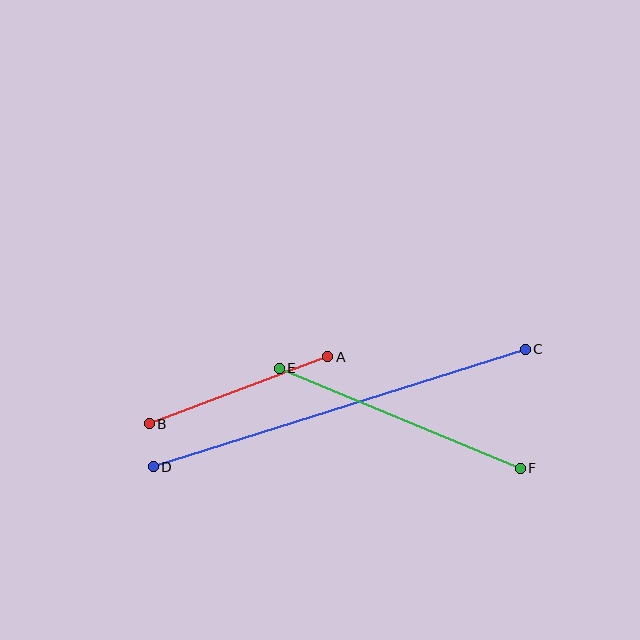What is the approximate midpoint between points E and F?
The midpoint is at approximately (400, 418) pixels.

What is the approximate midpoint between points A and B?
The midpoint is at approximately (239, 390) pixels.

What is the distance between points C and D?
The distance is approximately 390 pixels.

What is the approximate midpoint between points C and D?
The midpoint is at approximately (339, 408) pixels.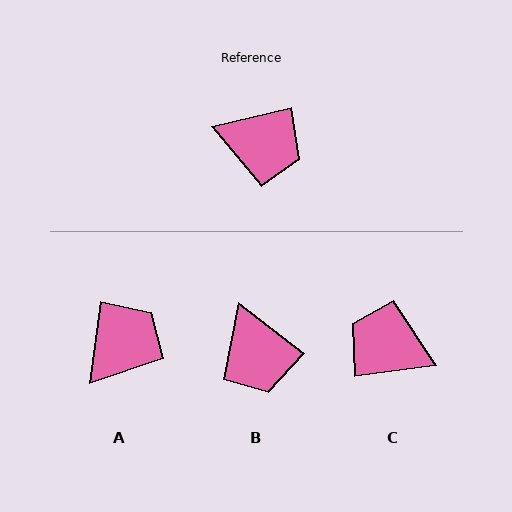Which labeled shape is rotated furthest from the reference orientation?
C, about 174 degrees away.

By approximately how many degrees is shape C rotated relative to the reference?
Approximately 174 degrees counter-clockwise.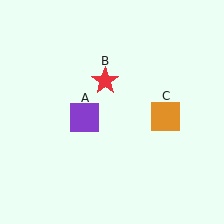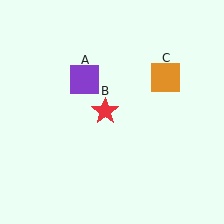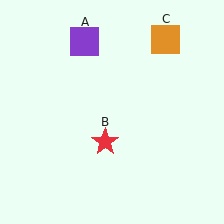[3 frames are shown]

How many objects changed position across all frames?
3 objects changed position: purple square (object A), red star (object B), orange square (object C).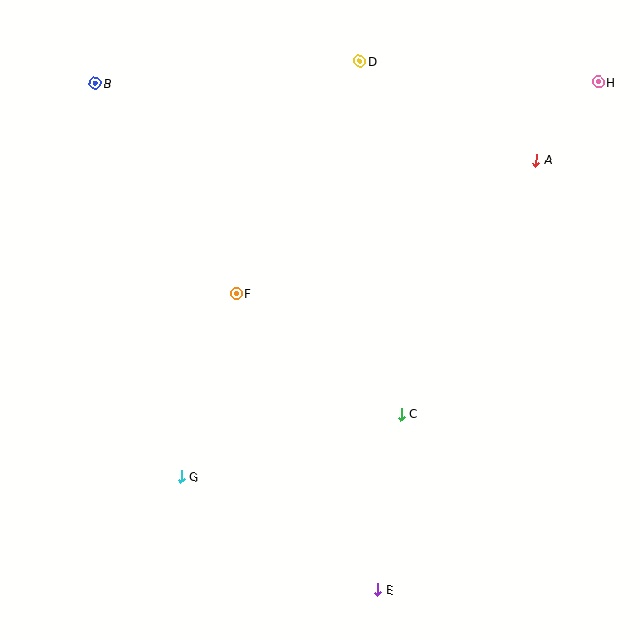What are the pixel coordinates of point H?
Point H is at (598, 82).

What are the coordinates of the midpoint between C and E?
The midpoint between C and E is at (389, 502).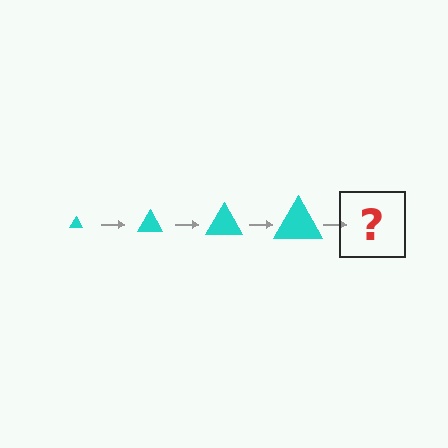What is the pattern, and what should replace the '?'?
The pattern is that the triangle gets progressively larger each step. The '?' should be a cyan triangle, larger than the previous one.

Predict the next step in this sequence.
The next step is a cyan triangle, larger than the previous one.